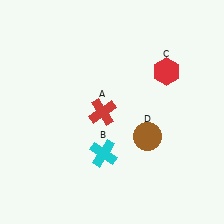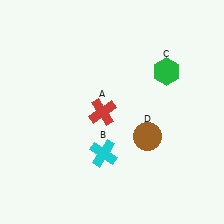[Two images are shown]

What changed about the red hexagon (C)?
In Image 1, C is red. In Image 2, it changed to green.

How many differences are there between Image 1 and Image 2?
There is 1 difference between the two images.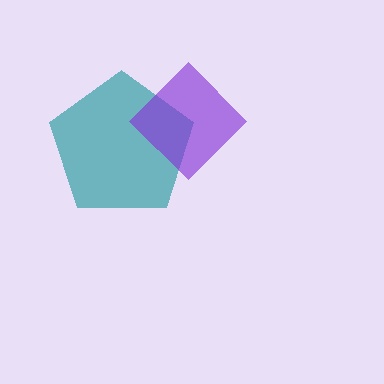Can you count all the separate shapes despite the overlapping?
Yes, there are 2 separate shapes.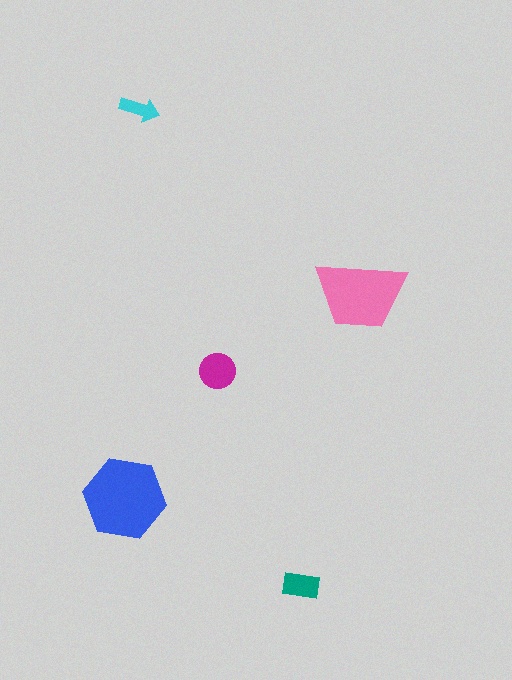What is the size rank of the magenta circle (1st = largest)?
3rd.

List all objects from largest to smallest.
The blue hexagon, the pink trapezoid, the magenta circle, the teal rectangle, the cyan arrow.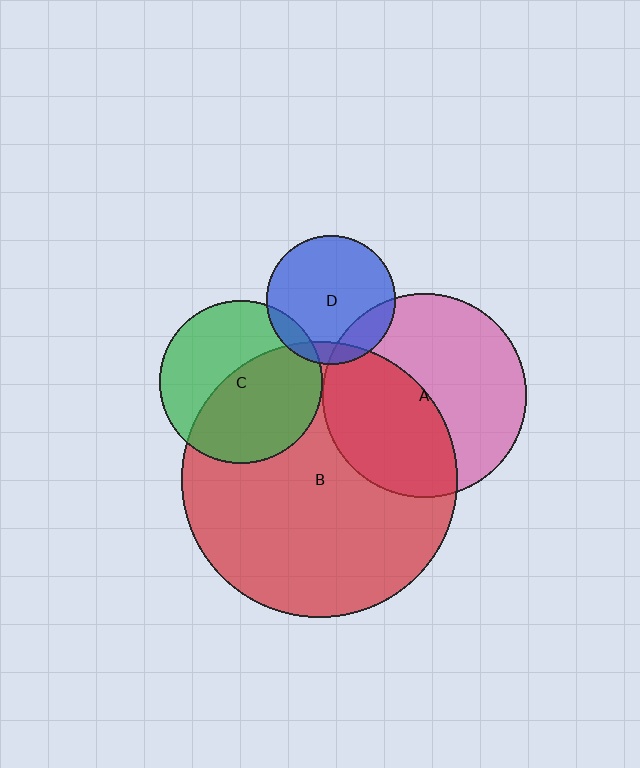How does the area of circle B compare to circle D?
Approximately 4.6 times.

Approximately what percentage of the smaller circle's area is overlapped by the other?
Approximately 45%.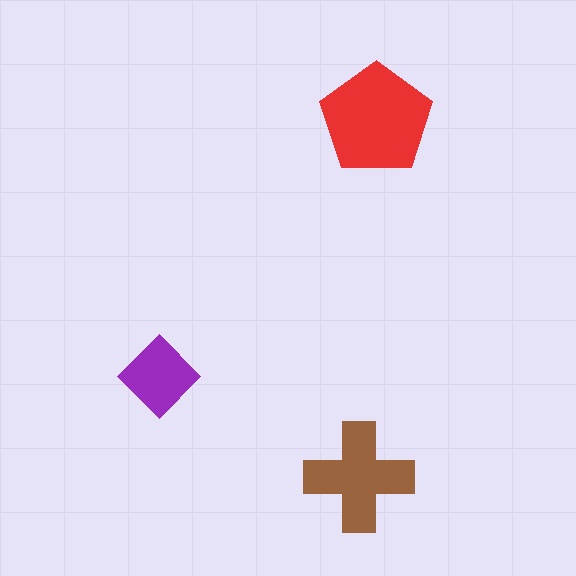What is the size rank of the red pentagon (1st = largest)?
1st.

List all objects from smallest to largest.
The purple diamond, the brown cross, the red pentagon.